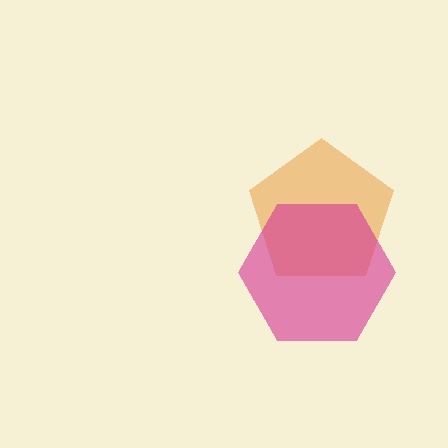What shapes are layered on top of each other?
The layered shapes are: an orange pentagon, a magenta hexagon.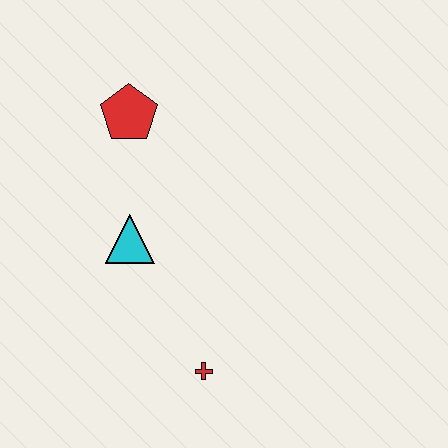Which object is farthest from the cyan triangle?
The red cross is farthest from the cyan triangle.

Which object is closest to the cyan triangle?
The red pentagon is closest to the cyan triangle.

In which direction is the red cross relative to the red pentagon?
The red cross is below the red pentagon.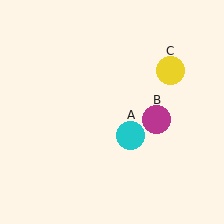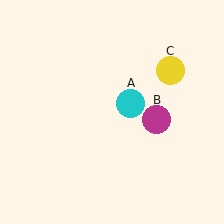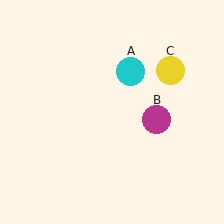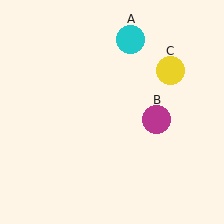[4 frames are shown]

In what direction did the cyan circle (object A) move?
The cyan circle (object A) moved up.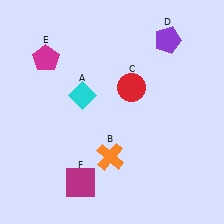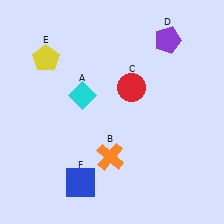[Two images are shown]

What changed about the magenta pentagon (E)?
In Image 1, E is magenta. In Image 2, it changed to yellow.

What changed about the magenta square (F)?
In Image 1, F is magenta. In Image 2, it changed to blue.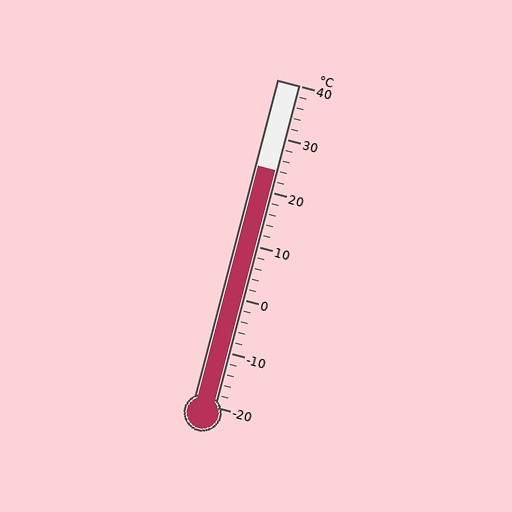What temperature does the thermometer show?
The thermometer shows approximately 24°C.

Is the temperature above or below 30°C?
The temperature is below 30°C.